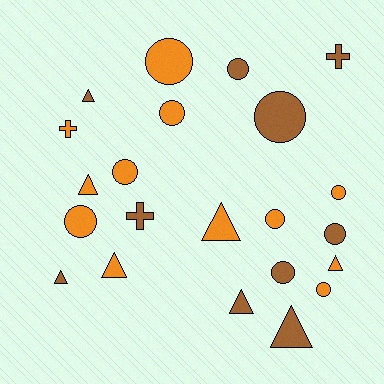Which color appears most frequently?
Orange, with 12 objects.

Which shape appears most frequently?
Circle, with 11 objects.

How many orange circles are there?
There are 7 orange circles.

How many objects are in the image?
There are 22 objects.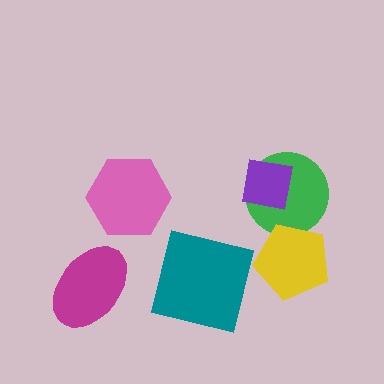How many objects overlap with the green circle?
2 objects overlap with the green circle.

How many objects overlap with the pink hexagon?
0 objects overlap with the pink hexagon.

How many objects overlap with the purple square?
1 object overlaps with the purple square.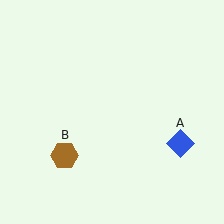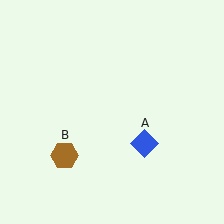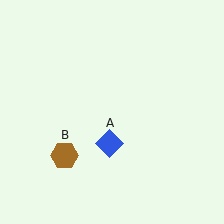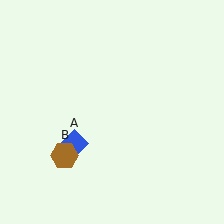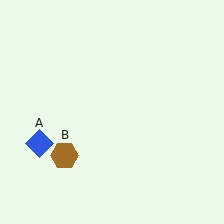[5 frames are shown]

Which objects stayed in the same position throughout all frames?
Brown hexagon (object B) remained stationary.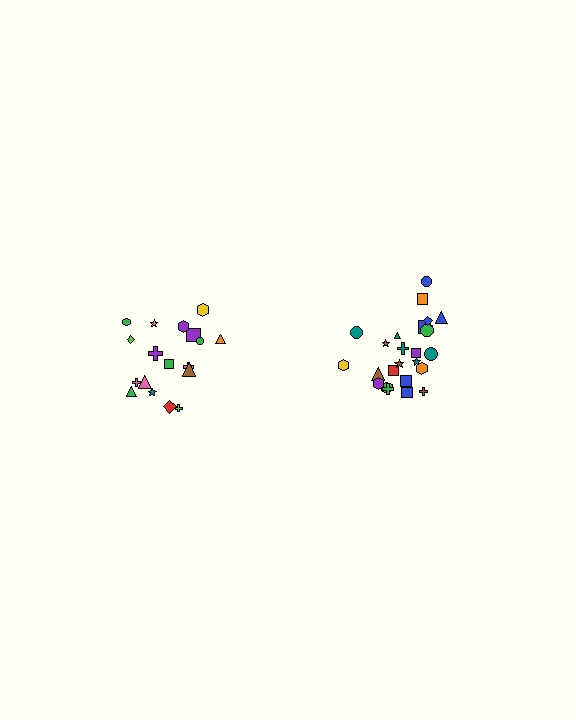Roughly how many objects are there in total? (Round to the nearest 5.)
Roughly 45 objects in total.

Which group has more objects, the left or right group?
The right group.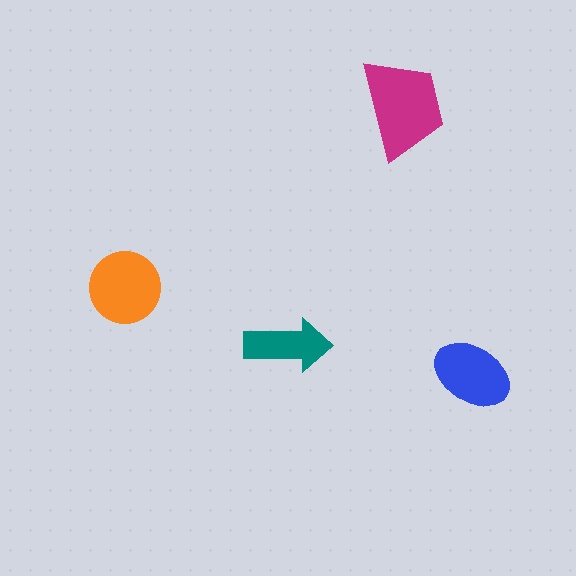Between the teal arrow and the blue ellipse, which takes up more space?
The blue ellipse.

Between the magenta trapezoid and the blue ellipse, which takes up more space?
The magenta trapezoid.